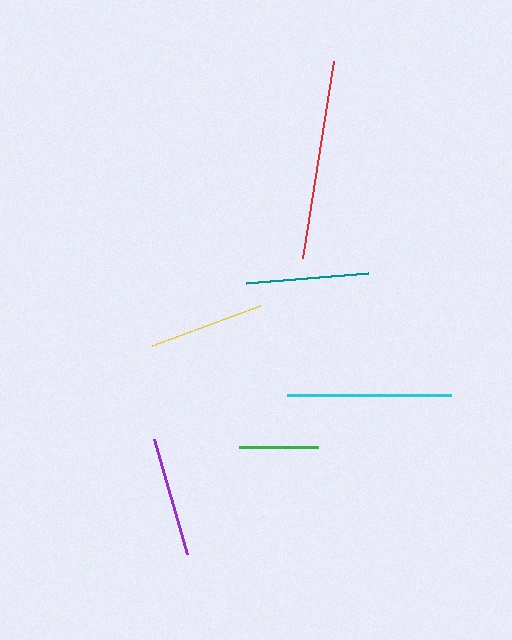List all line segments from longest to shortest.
From longest to shortest: red, cyan, teal, purple, yellow, green.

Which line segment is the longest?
The red line is the longest at approximately 199 pixels.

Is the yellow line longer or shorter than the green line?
The yellow line is longer than the green line.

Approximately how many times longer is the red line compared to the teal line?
The red line is approximately 1.6 times the length of the teal line.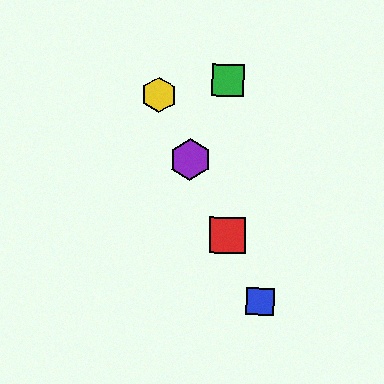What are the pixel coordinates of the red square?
The red square is at (228, 235).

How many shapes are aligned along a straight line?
4 shapes (the red square, the blue square, the yellow hexagon, the purple hexagon) are aligned along a straight line.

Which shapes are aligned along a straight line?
The red square, the blue square, the yellow hexagon, the purple hexagon are aligned along a straight line.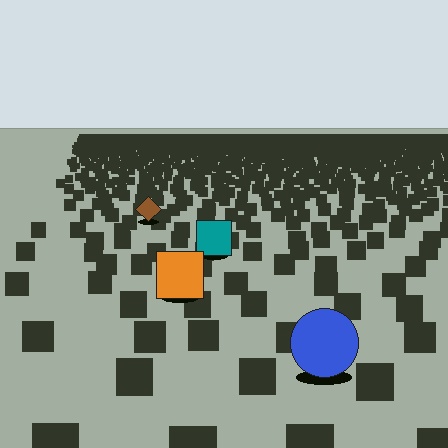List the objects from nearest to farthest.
From nearest to farthest: the blue circle, the orange square, the teal square, the brown diamond.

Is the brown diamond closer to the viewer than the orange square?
No. The orange square is closer — you can tell from the texture gradient: the ground texture is coarser near it.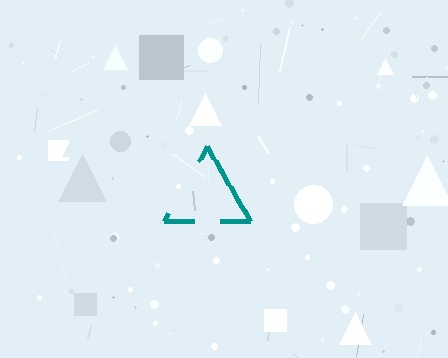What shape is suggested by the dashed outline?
The dashed outline suggests a triangle.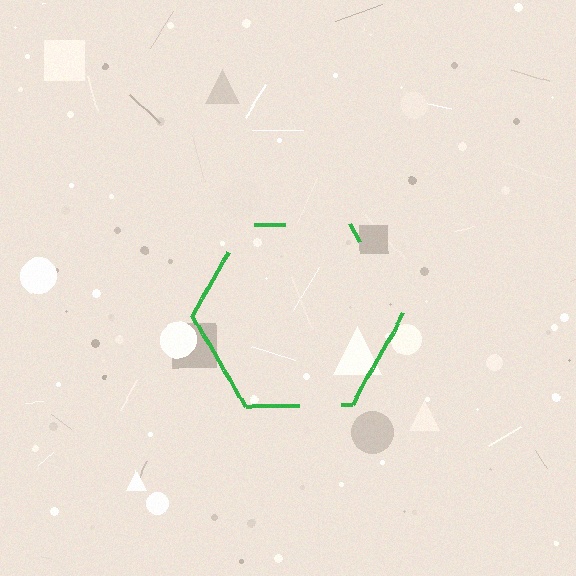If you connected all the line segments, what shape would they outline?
They would outline a hexagon.